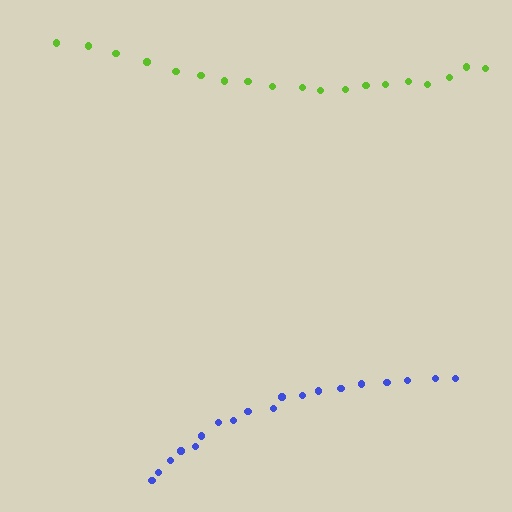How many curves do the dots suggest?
There are 2 distinct paths.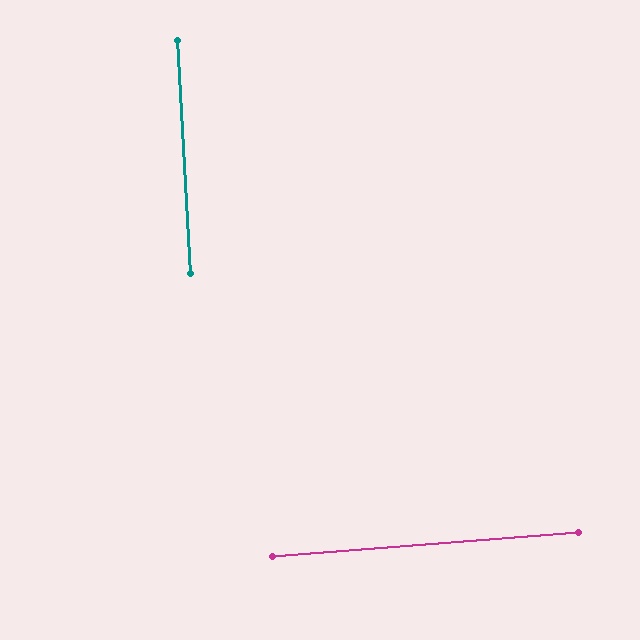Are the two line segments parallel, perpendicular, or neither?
Perpendicular — they meet at approximately 89°.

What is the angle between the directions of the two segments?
Approximately 89 degrees.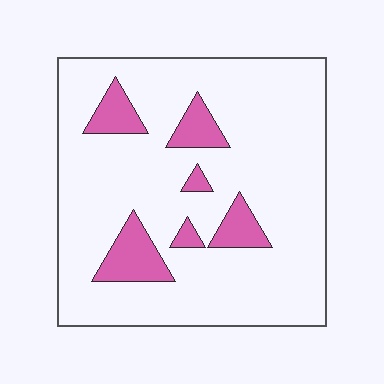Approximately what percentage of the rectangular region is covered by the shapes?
Approximately 15%.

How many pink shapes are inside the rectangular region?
6.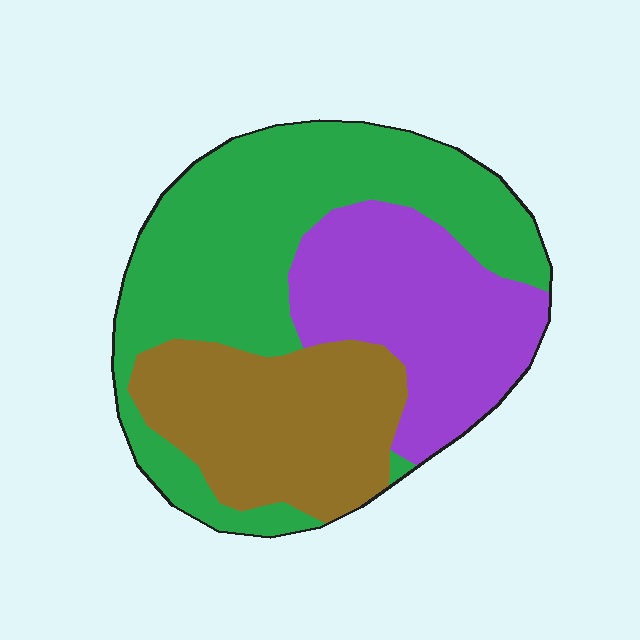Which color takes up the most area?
Green, at roughly 45%.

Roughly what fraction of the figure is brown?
Brown covers roughly 25% of the figure.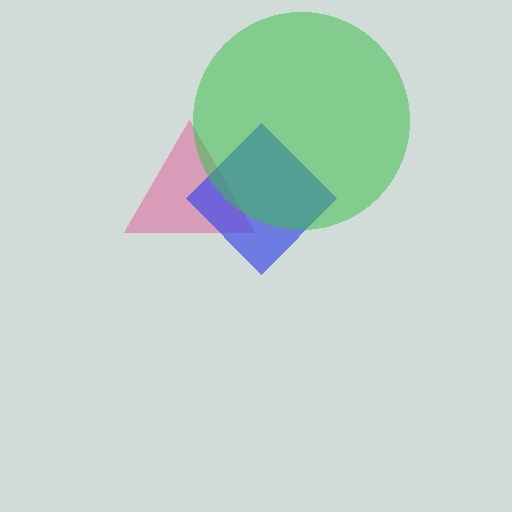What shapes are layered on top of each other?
The layered shapes are: a pink triangle, a blue diamond, a green circle.